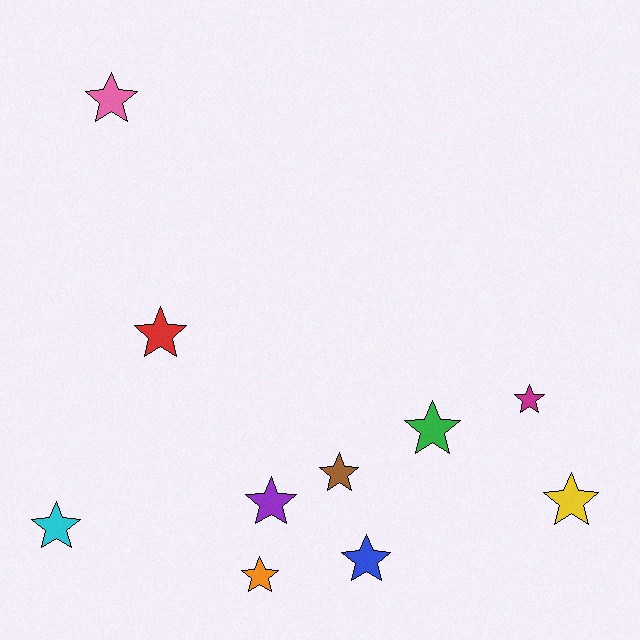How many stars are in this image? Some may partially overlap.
There are 10 stars.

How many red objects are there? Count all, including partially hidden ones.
There is 1 red object.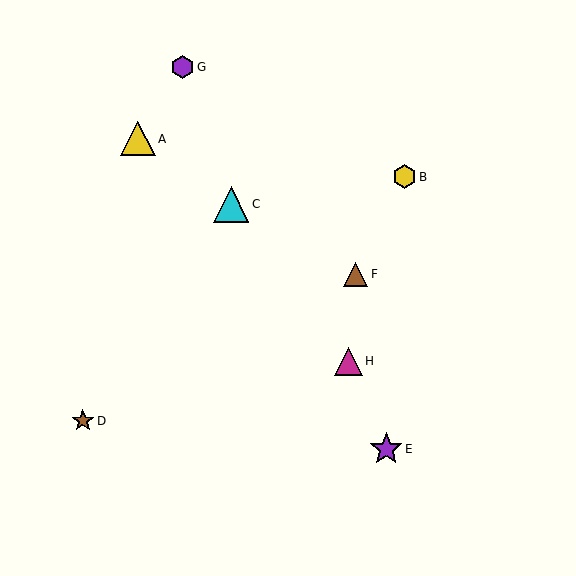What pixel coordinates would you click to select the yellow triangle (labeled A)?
Click at (138, 139) to select the yellow triangle A.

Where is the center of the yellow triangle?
The center of the yellow triangle is at (138, 139).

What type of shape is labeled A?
Shape A is a yellow triangle.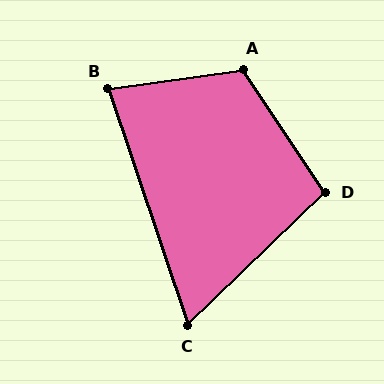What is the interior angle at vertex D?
Approximately 101 degrees (obtuse).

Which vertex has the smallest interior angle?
C, at approximately 65 degrees.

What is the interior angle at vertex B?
Approximately 79 degrees (acute).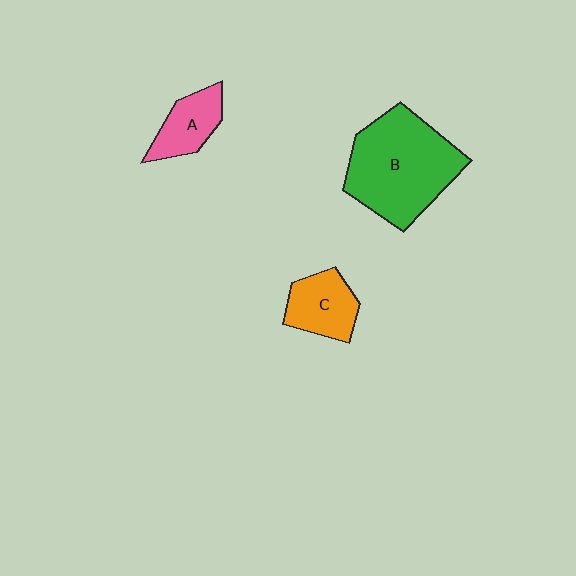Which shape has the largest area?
Shape B (green).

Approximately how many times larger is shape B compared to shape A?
Approximately 2.7 times.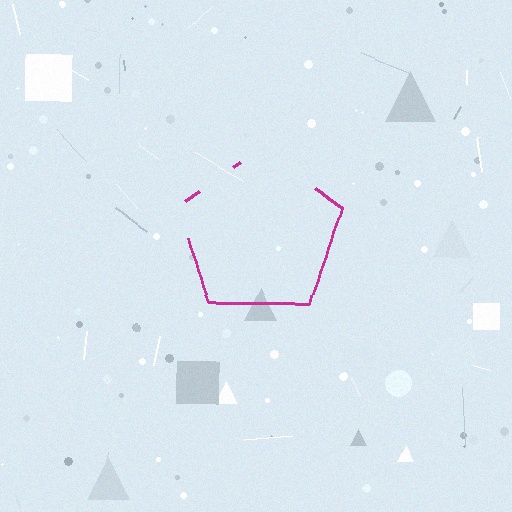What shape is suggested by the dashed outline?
The dashed outline suggests a pentagon.